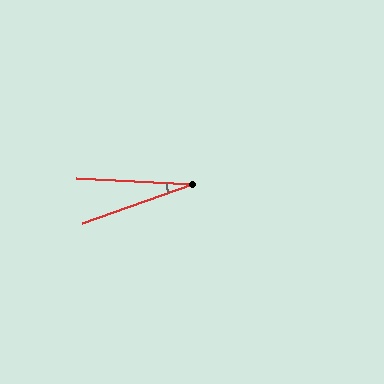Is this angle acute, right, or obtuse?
It is acute.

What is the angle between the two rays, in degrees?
Approximately 22 degrees.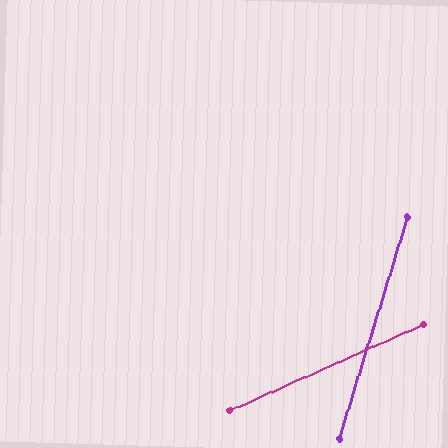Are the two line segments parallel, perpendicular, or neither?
Neither parallel nor perpendicular — they differ by about 49°.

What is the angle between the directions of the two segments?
Approximately 49 degrees.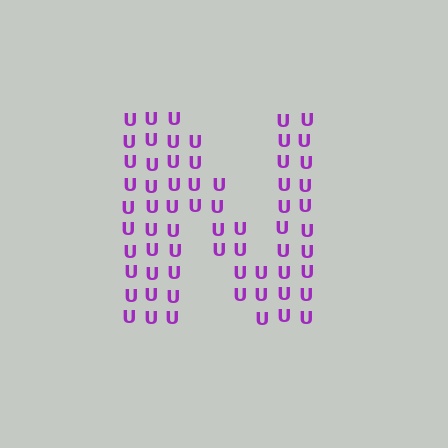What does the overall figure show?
The overall figure shows the letter N.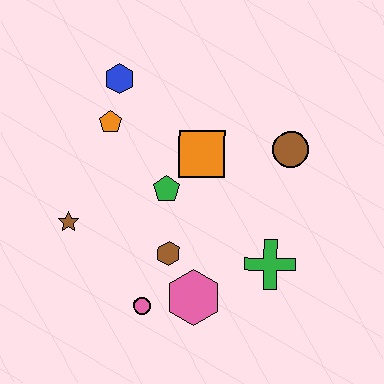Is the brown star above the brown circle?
No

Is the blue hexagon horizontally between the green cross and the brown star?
Yes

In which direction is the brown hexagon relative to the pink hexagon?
The brown hexagon is above the pink hexagon.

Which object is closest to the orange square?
The green pentagon is closest to the orange square.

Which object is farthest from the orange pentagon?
The green cross is farthest from the orange pentagon.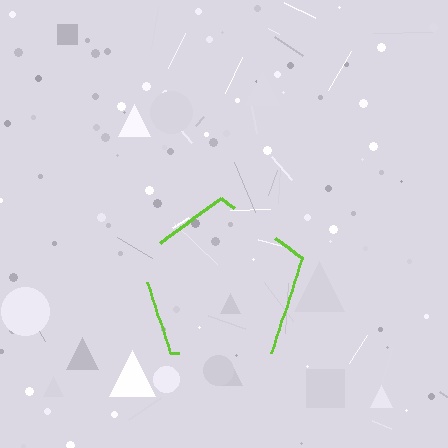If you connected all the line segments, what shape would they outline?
They would outline a pentagon.